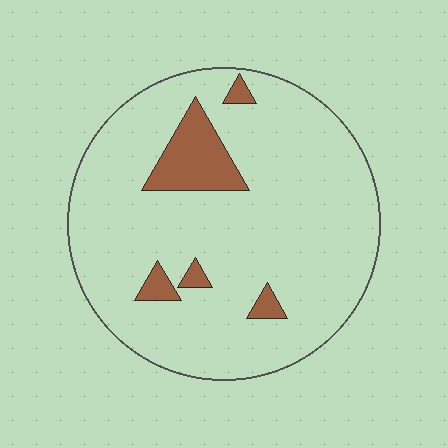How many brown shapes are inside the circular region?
5.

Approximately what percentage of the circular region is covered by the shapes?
Approximately 10%.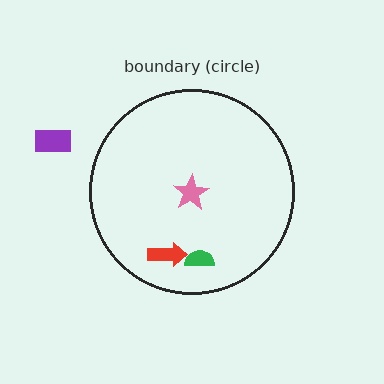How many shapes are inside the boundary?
3 inside, 1 outside.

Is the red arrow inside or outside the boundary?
Inside.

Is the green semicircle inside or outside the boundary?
Inside.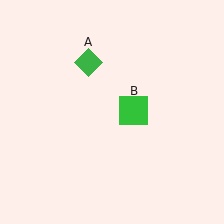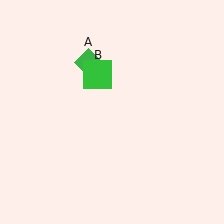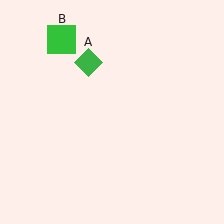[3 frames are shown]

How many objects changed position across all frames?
1 object changed position: green square (object B).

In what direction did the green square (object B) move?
The green square (object B) moved up and to the left.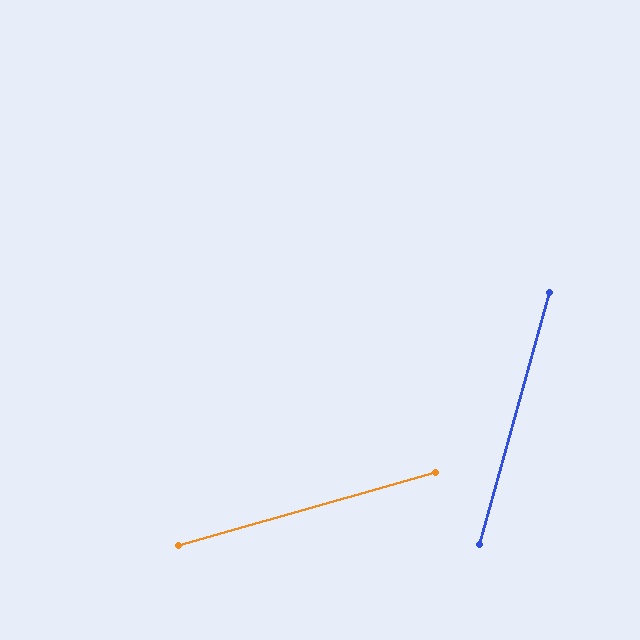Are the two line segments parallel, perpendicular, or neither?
Neither parallel nor perpendicular — they differ by about 59°.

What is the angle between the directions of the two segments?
Approximately 59 degrees.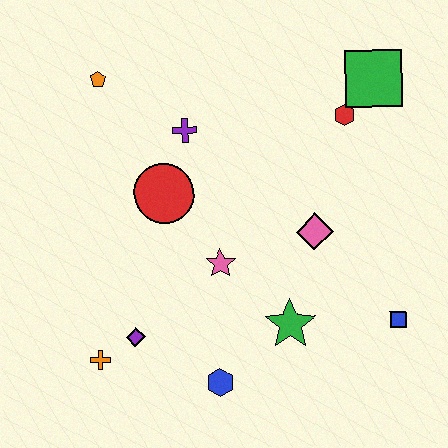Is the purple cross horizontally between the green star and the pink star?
No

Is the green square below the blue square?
No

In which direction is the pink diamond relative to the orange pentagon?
The pink diamond is to the right of the orange pentagon.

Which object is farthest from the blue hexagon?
The green square is farthest from the blue hexagon.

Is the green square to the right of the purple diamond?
Yes